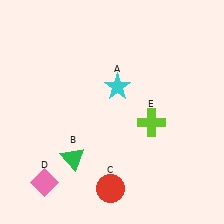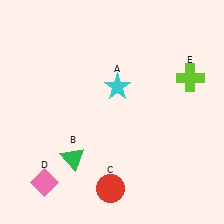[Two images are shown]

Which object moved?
The lime cross (E) moved up.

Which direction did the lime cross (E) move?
The lime cross (E) moved up.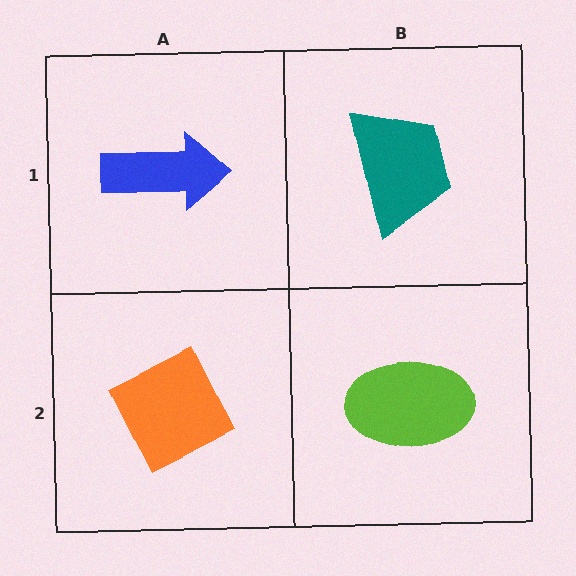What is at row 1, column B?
A teal trapezoid.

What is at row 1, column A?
A blue arrow.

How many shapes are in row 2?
2 shapes.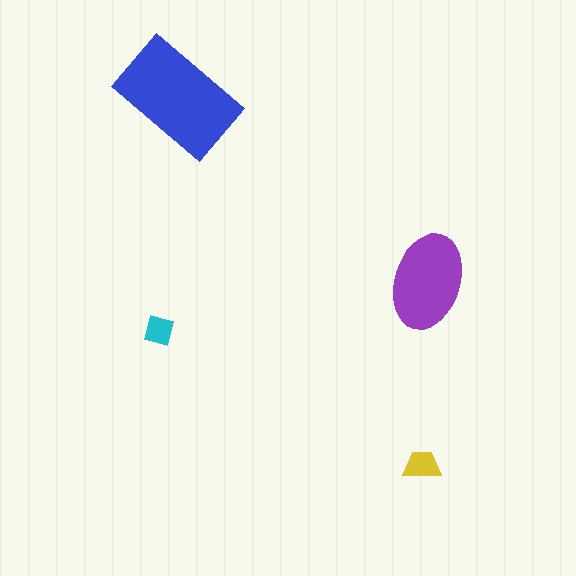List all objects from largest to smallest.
The blue rectangle, the purple ellipse, the yellow trapezoid, the cyan square.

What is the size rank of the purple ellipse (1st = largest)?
2nd.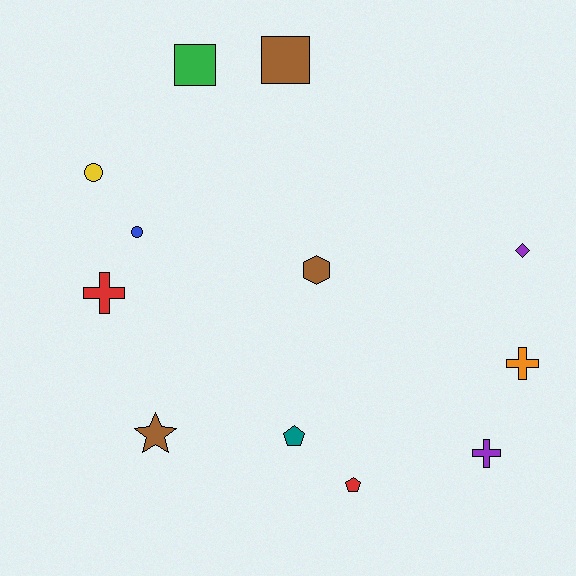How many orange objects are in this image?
There is 1 orange object.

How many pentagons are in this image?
There are 2 pentagons.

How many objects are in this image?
There are 12 objects.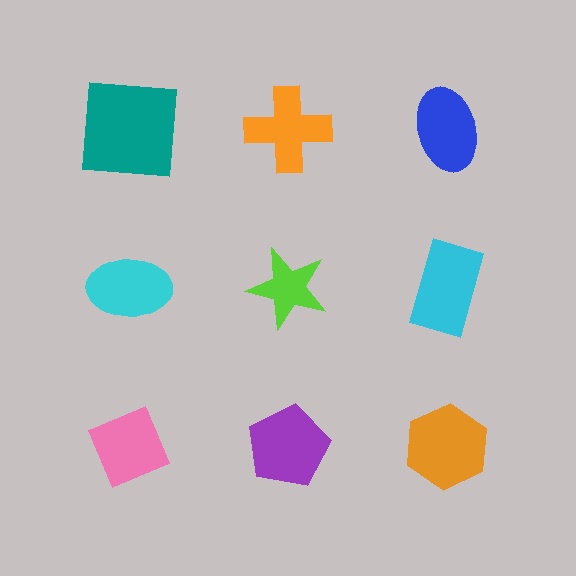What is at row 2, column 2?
A lime star.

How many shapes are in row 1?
3 shapes.